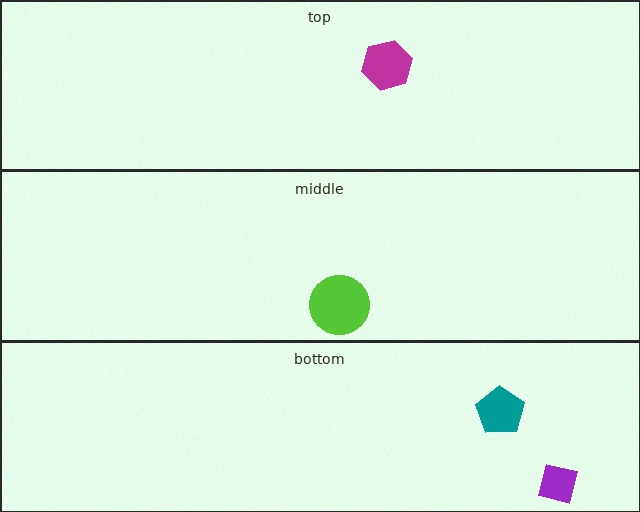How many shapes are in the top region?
1.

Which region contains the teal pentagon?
The bottom region.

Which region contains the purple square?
The bottom region.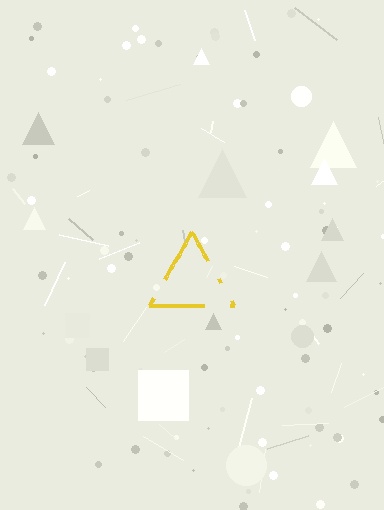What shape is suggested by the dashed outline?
The dashed outline suggests a triangle.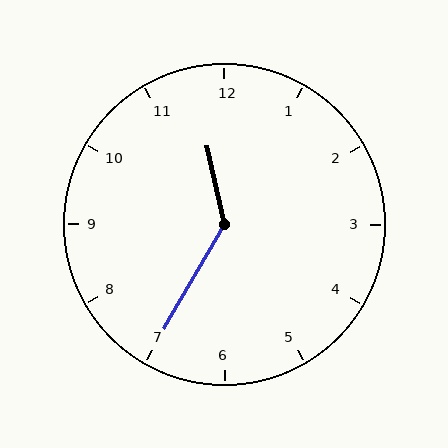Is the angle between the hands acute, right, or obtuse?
It is obtuse.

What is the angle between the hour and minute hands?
Approximately 138 degrees.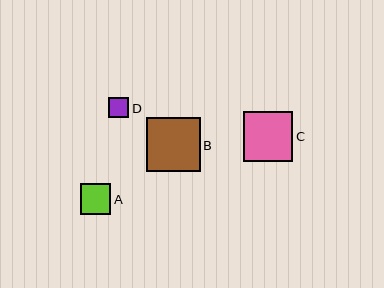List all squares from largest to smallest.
From largest to smallest: B, C, A, D.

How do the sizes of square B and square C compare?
Square B and square C are approximately the same size.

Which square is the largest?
Square B is the largest with a size of approximately 53 pixels.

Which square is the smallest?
Square D is the smallest with a size of approximately 20 pixels.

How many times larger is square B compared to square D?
Square B is approximately 2.7 times the size of square D.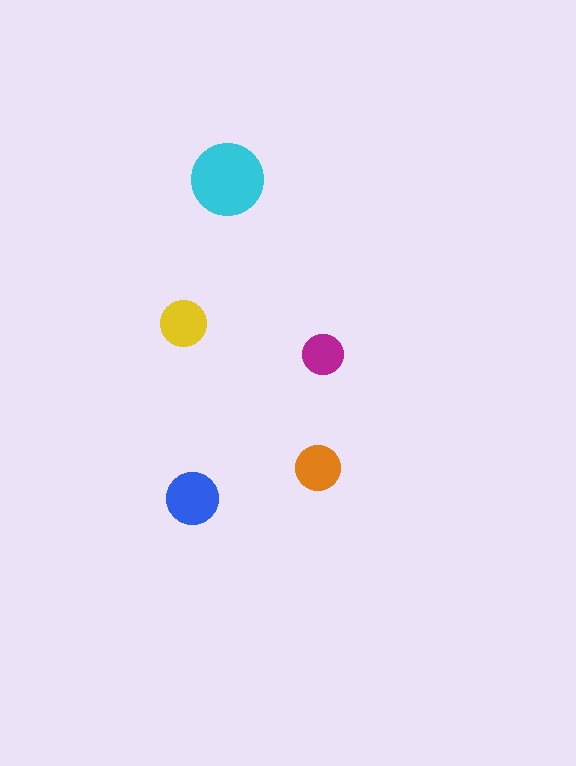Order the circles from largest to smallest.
the cyan one, the blue one, the yellow one, the orange one, the magenta one.